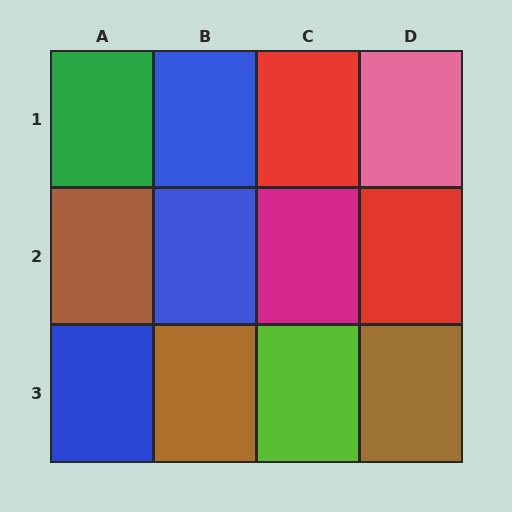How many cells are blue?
3 cells are blue.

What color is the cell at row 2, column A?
Brown.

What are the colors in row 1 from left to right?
Green, blue, red, pink.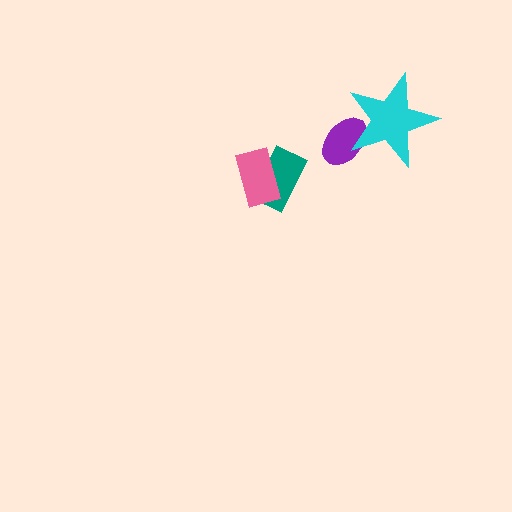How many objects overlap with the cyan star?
1 object overlaps with the cyan star.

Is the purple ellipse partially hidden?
Yes, it is partially covered by another shape.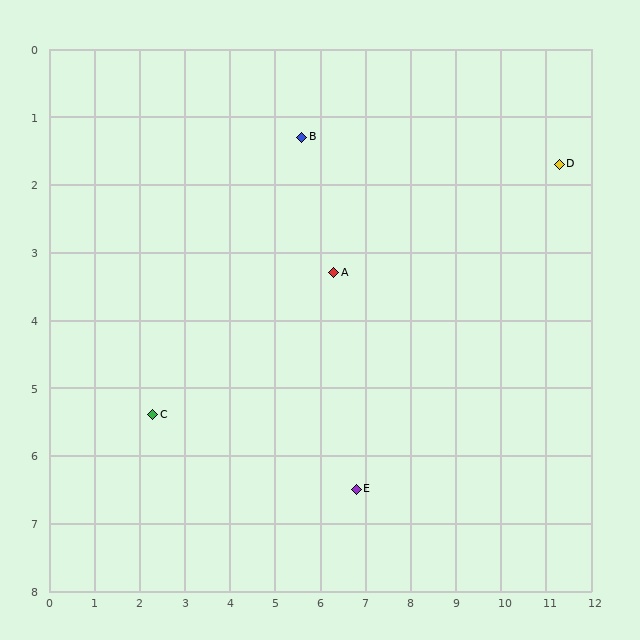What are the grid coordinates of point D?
Point D is at approximately (11.3, 1.7).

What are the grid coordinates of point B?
Point B is at approximately (5.6, 1.3).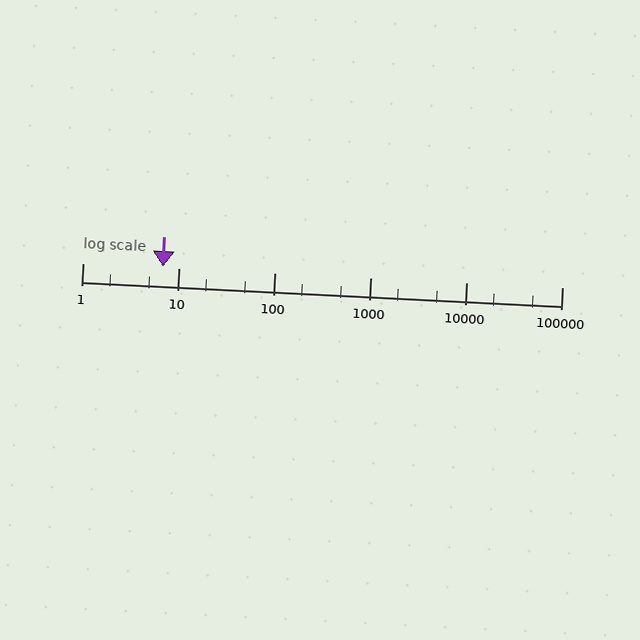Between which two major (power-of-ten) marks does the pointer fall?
The pointer is between 1 and 10.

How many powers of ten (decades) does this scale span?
The scale spans 5 decades, from 1 to 100000.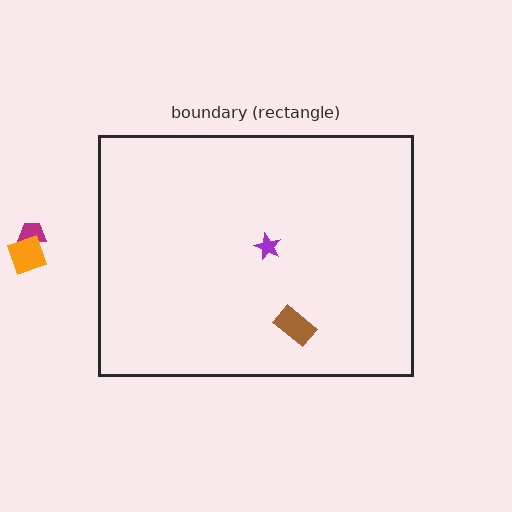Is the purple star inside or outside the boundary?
Inside.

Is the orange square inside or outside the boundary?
Outside.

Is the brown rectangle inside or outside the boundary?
Inside.